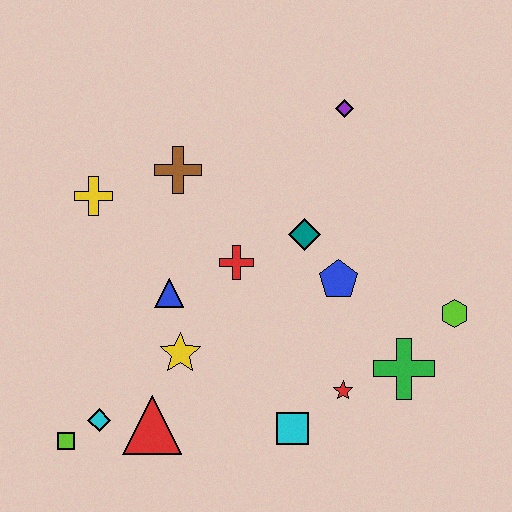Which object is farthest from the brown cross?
The lime hexagon is farthest from the brown cross.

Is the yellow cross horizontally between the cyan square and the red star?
No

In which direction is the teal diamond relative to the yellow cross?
The teal diamond is to the right of the yellow cross.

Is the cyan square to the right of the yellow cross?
Yes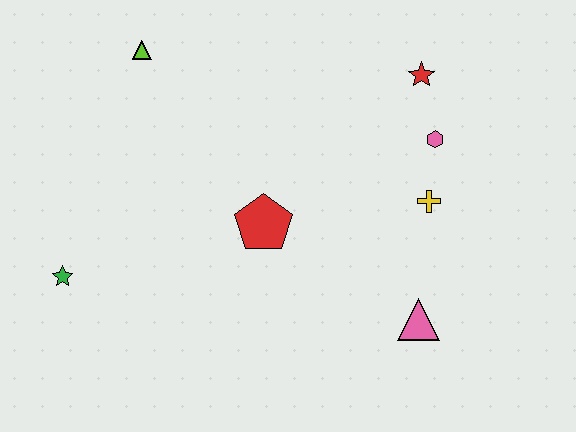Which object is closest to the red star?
The pink hexagon is closest to the red star.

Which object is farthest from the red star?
The green star is farthest from the red star.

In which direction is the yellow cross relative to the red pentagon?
The yellow cross is to the right of the red pentagon.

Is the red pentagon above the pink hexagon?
No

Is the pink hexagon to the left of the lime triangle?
No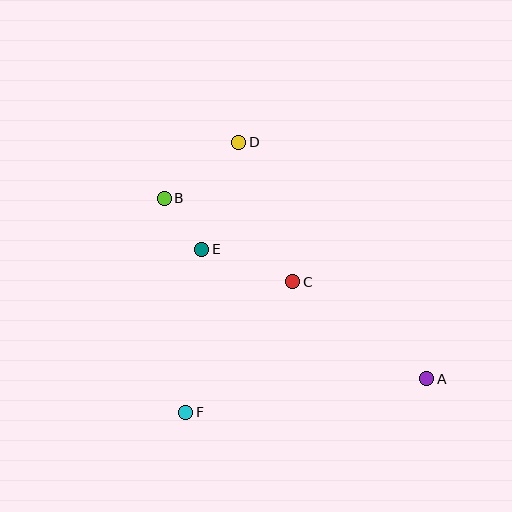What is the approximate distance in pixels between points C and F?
The distance between C and F is approximately 169 pixels.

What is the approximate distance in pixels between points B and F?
The distance between B and F is approximately 215 pixels.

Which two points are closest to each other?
Points B and E are closest to each other.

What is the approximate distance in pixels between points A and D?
The distance between A and D is approximately 302 pixels.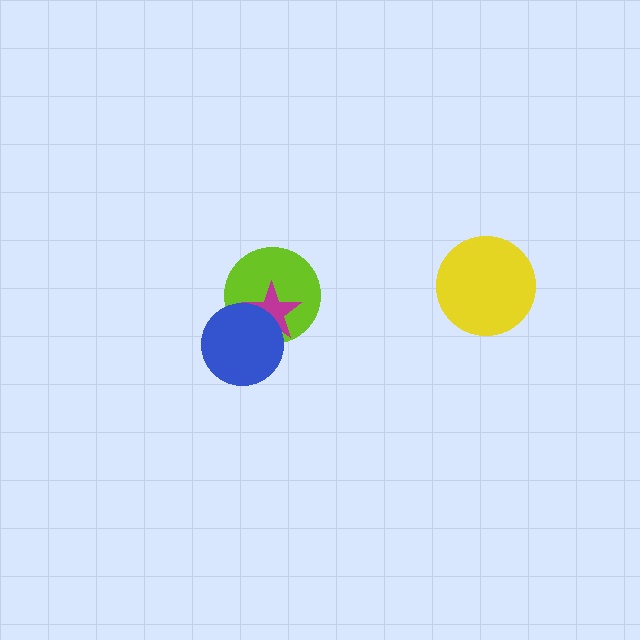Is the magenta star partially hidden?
Yes, it is partially covered by another shape.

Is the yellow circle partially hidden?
No, no other shape covers it.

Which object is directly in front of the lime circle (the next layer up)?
The magenta star is directly in front of the lime circle.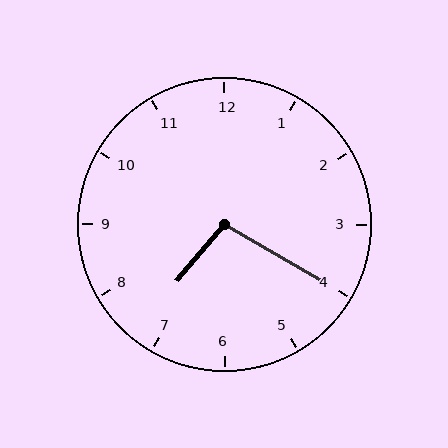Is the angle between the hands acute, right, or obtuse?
It is obtuse.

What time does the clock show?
7:20.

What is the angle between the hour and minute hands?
Approximately 100 degrees.